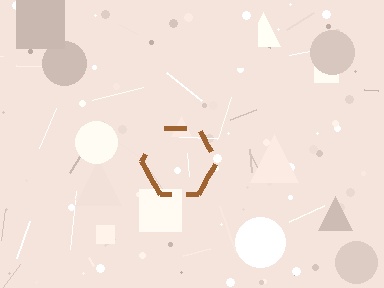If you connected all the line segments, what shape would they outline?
They would outline a hexagon.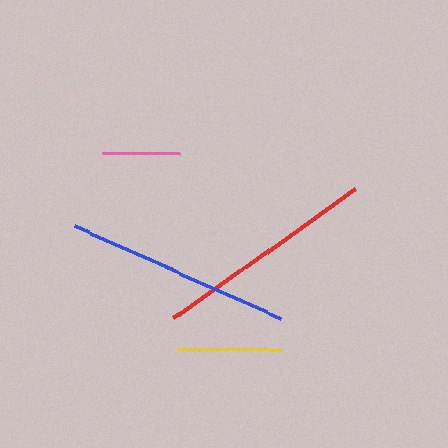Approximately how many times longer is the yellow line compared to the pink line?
The yellow line is approximately 1.3 times the length of the pink line.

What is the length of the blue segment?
The blue segment is approximately 225 pixels long.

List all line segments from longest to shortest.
From longest to shortest: blue, red, yellow, pink.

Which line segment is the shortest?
The pink line is the shortest at approximately 77 pixels.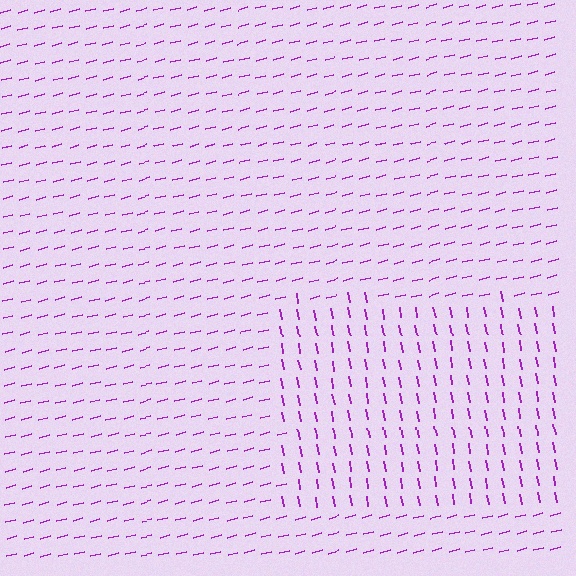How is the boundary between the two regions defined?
The boundary is defined purely by a change in line orientation (approximately 85 degrees difference). All lines are the same color and thickness.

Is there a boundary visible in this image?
Yes, there is a texture boundary formed by a change in line orientation.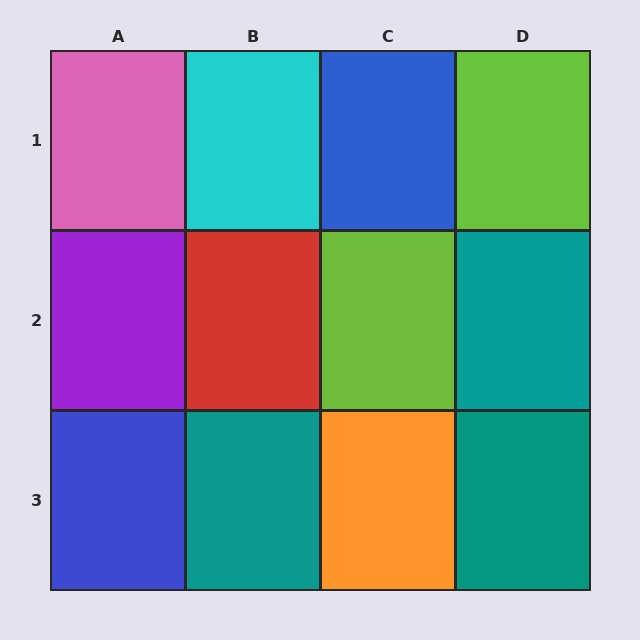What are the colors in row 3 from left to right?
Blue, teal, orange, teal.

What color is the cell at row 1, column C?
Blue.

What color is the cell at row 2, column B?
Red.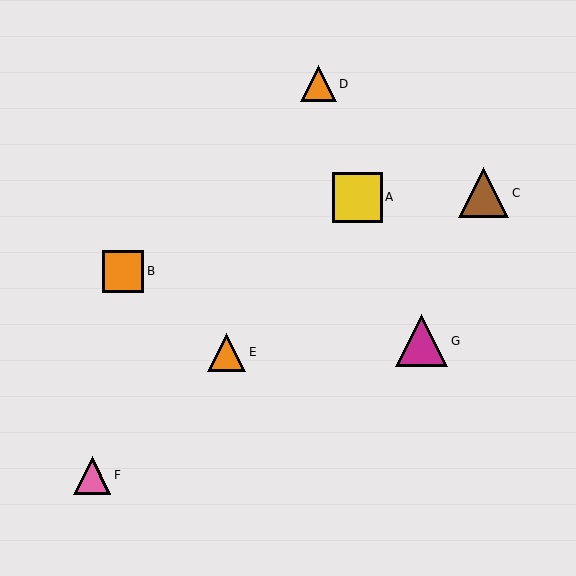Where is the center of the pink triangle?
The center of the pink triangle is at (92, 475).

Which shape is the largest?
The magenta triangle (labeled G) is the largest.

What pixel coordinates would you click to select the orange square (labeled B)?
Click at (123, 271) to select the orange square B.